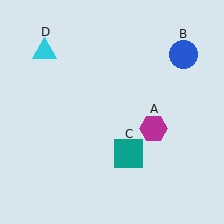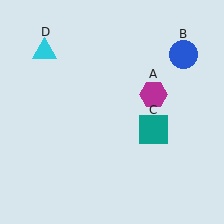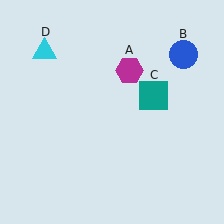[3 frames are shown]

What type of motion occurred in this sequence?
The magenta hexagon (object A), teal square (object C) rotated counterclockwise around the center of the scene.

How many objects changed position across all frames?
2 objects changed position: magenta hexagon (object A), teal square (object C).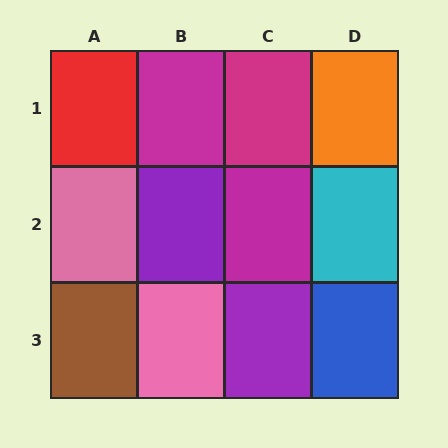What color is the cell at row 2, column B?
Purple.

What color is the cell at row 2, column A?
Pink.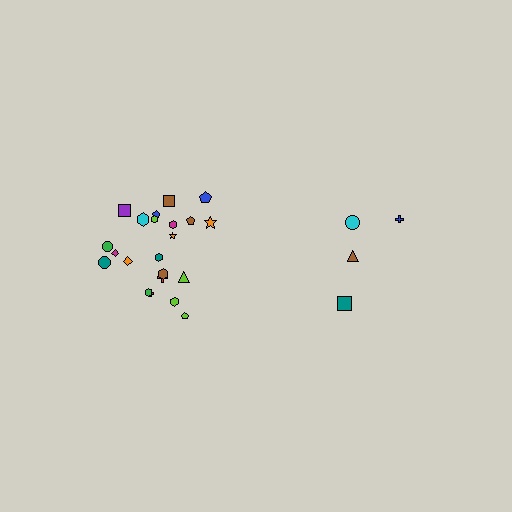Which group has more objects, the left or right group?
The left group.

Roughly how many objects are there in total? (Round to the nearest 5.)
Roughly 25 objects in total.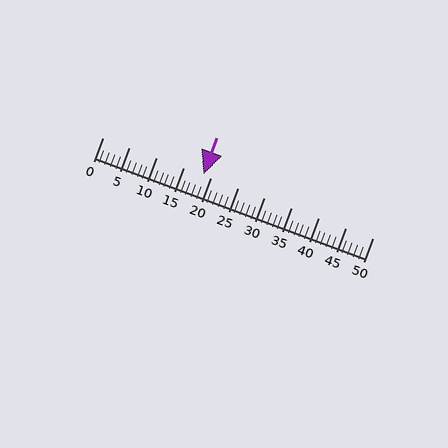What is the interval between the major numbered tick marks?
The major tick marks are spaced 5 units apart.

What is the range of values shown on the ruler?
The ruler shows values from 0 to 50.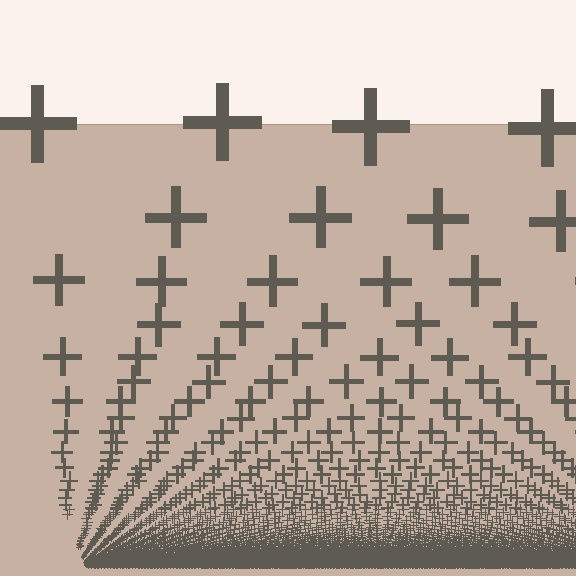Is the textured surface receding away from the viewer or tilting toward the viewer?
The surface appears to tilt toward the viewer. Texture elements get larger and sparser toward the top.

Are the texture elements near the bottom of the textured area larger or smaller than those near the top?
Smaller. The gradient is inverted — elements near the bottom are smaller and denser.